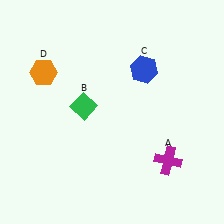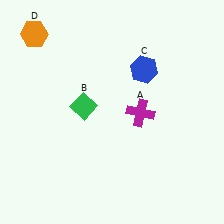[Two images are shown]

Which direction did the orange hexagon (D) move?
The orange hexagon (D) moved up.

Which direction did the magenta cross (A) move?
The magenta cross (A) moved up.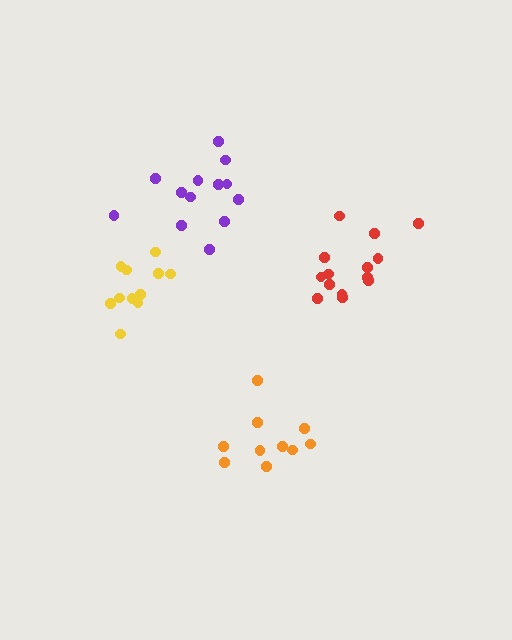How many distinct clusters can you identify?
There are 4 distinct clusters.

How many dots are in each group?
Group 1: 13 dots, Group 2: 14 dots, Group 3: 11 dots, Group 4: 10 dots (48 total).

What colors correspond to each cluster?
The clusters are colored: purple, red, yellow, orange.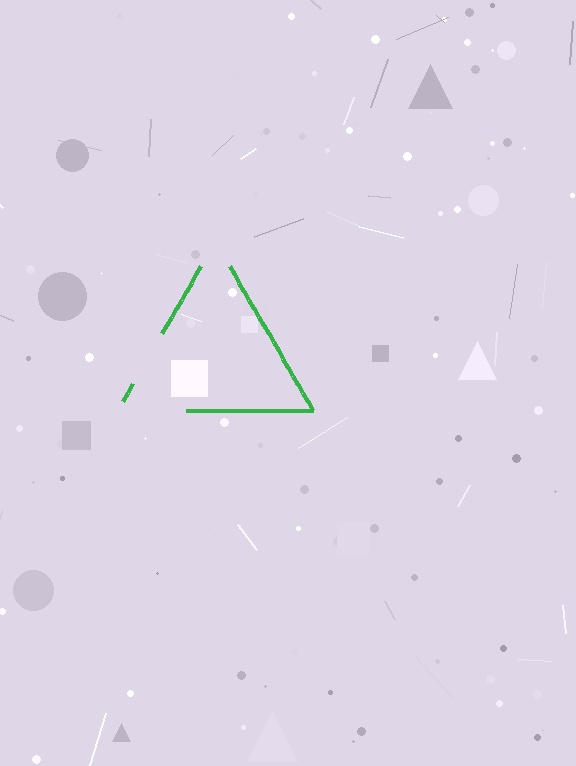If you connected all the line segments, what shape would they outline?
They would outline a triangle.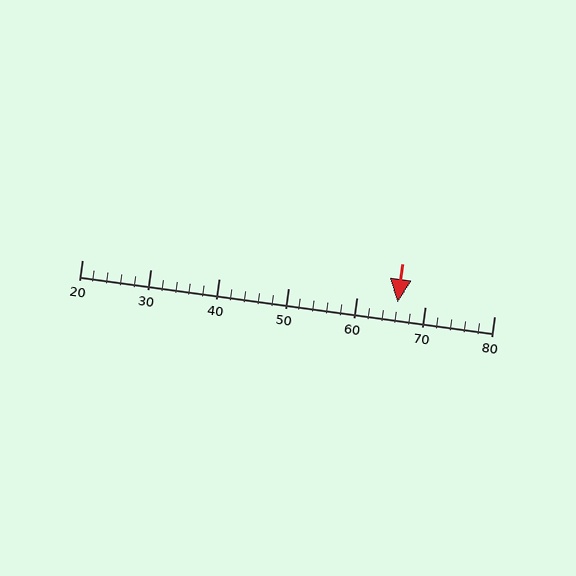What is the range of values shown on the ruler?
The ruler shows values from 20 to 80.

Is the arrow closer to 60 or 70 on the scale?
The arrow is closer to 70.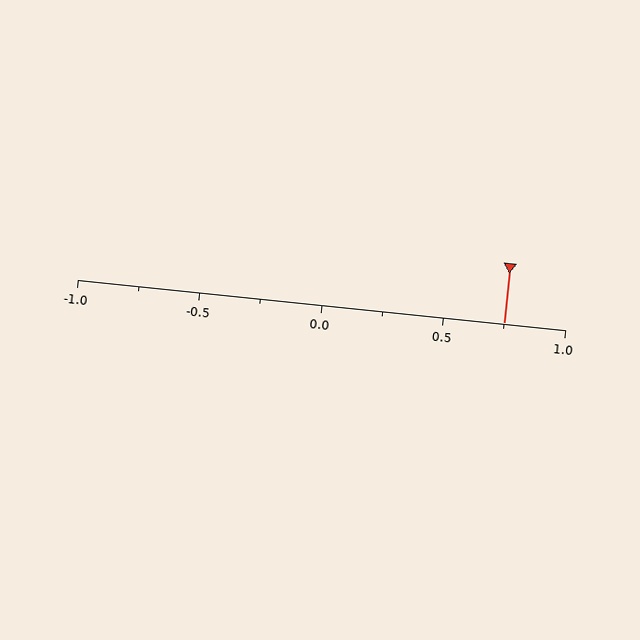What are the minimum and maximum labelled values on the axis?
The axis runs from -1.0 to 1.0.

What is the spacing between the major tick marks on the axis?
The major ticks are spaced 0.5 apart.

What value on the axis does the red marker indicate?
The marker indicates approximately 0.75.